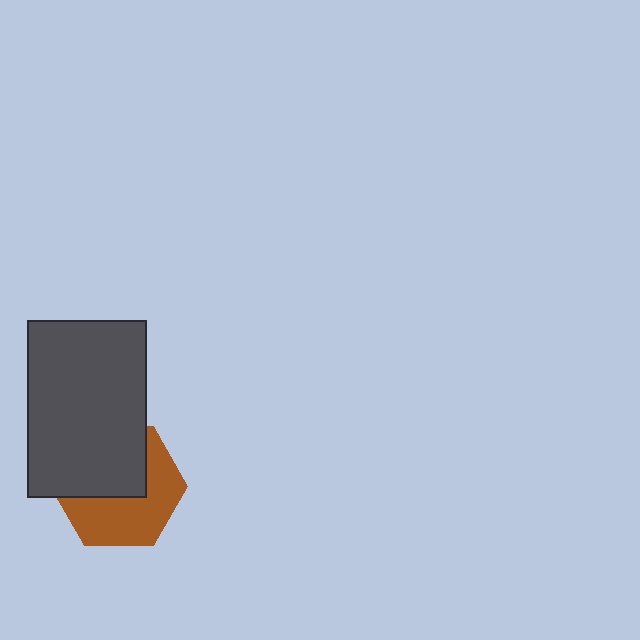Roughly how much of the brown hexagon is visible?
About half of it is visible (roughly 52%).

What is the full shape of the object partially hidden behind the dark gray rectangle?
The partially hidden object is a brown hexagon.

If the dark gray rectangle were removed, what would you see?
You would see the complete brown hexagon.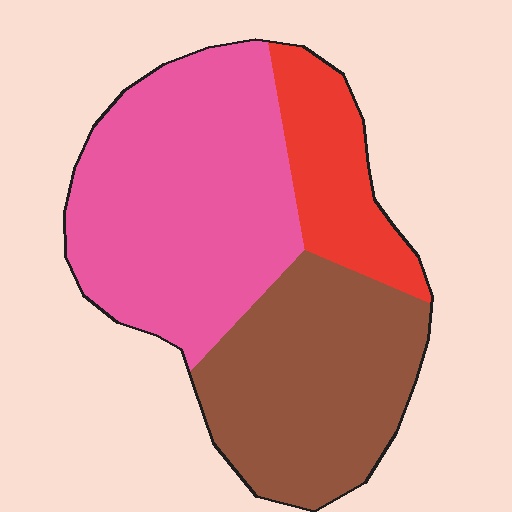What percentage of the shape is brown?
Brown takes up about three eighths (3/8) of the shape.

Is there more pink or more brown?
Pink.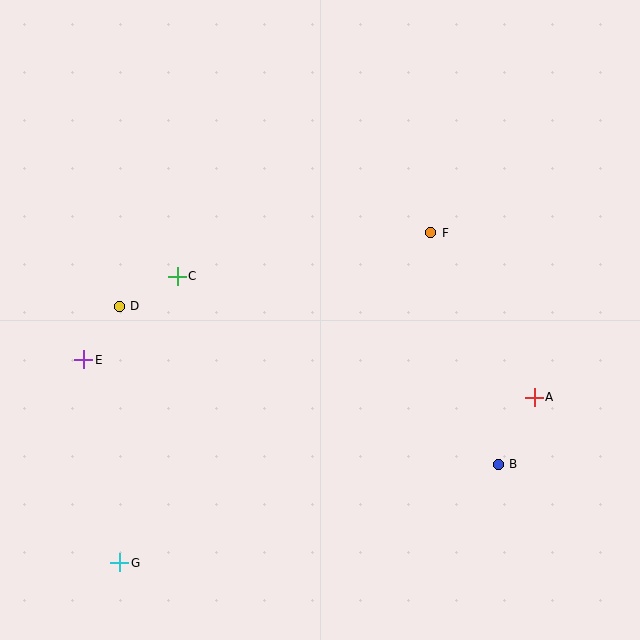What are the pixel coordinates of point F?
Point F is at (431, 233).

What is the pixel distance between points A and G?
The distance between A and G is 446 pixels.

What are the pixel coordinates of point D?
Point D is at (119, 306).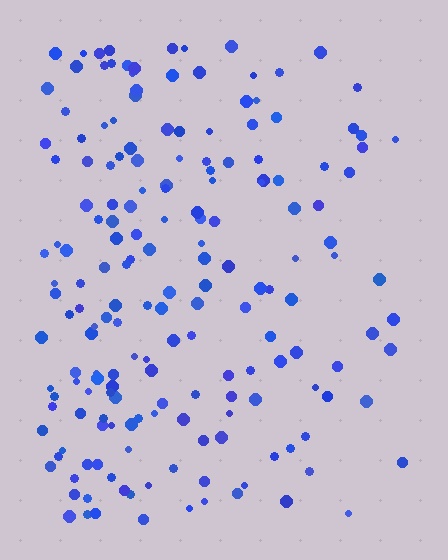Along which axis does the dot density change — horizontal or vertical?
Horizontal.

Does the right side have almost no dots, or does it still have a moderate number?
Still a moderate number, just noticeably fewer than the left.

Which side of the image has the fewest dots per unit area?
The right.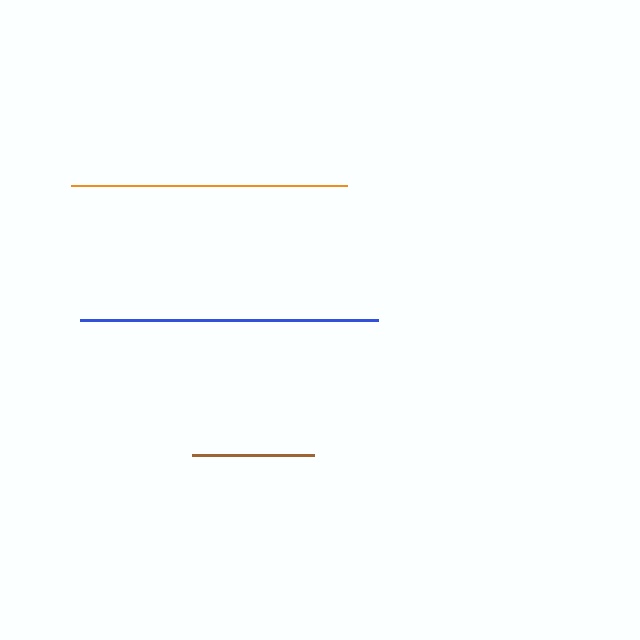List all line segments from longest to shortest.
From longest to shortest: blue, orange, brown.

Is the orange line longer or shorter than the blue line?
The blue line is longer than the orange line.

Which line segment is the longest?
The blue line is the longest at approximately 298 pixels.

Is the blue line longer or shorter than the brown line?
The blue line is longer than the brown line.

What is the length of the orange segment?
The orange segment is approximately 276 pixels long.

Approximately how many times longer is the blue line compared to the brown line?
The blue line is approximately 2.5 times the length of the brown line.